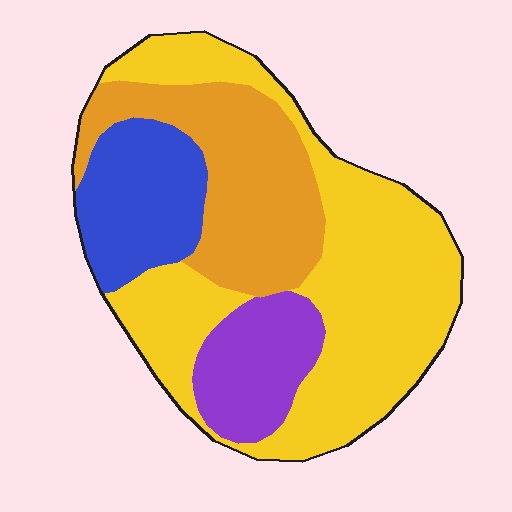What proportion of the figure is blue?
Blue takes up about one sixth (1/6) of the figure.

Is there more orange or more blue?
Orange.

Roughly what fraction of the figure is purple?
Purple takes up about one eighth (1/8) of the figure.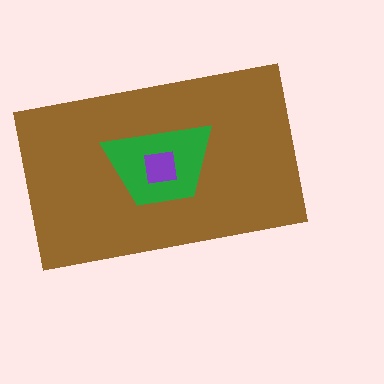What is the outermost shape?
The brown rectangle.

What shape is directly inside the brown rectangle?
The green trapezoid.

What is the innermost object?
The purple square.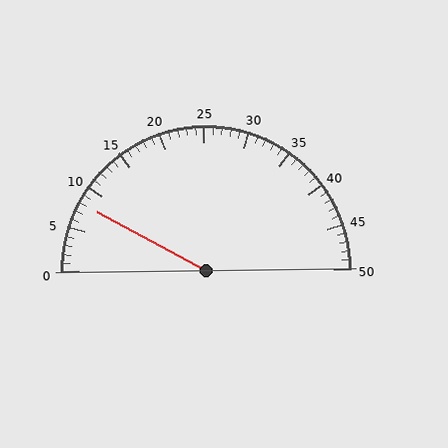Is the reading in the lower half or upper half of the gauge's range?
The reading is in the lower half of the range (0 to 50).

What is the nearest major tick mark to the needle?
The nearest major tick mark is 10.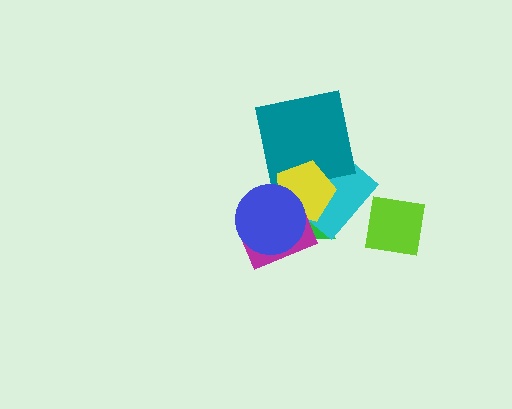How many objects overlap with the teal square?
2 objects overlap with the teal square.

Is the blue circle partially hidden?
No, no other shape covers it.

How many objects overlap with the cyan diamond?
3 objects overlap with the cyan diamond.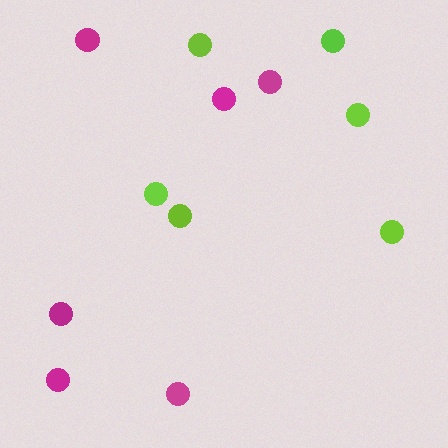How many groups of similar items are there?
There are 2 groups: one group of lime circles (6) and one group of magenta circles (6).